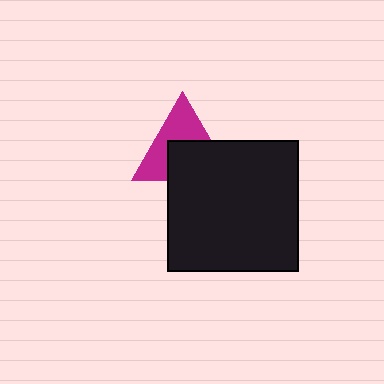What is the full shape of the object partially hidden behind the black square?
The partially hidden object is a magenta triangle.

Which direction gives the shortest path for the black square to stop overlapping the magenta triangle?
Moving down gives the shortest separation.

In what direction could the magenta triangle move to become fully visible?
The magenta triangle could move up. That would shift it out from behind the black square entirely.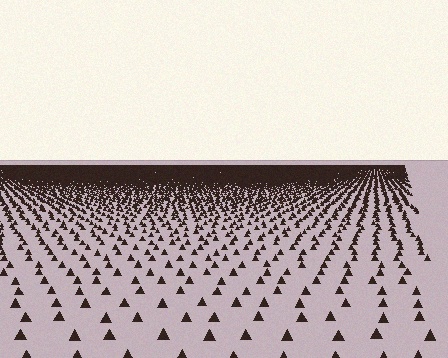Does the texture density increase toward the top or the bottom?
Density increases toward the top.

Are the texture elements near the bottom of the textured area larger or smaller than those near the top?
Larger. Near the bottom, elements are closer to the viewer and appear at a bigger on-screen size.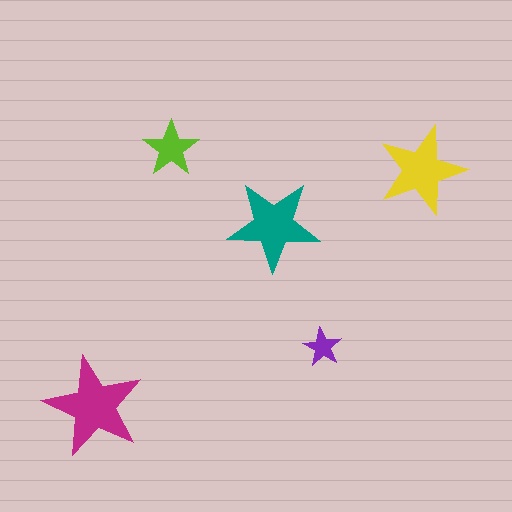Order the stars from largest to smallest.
the magenta one, the teal one, the yellow one, the lime one, the purple one.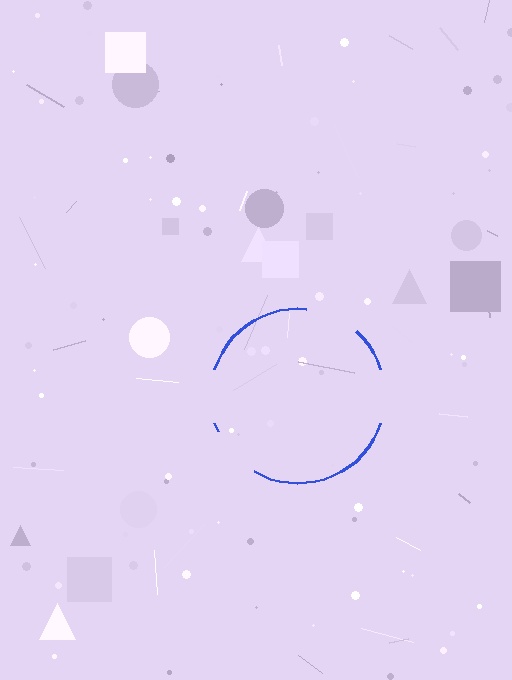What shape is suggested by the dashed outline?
The dashed outline suggests a circle.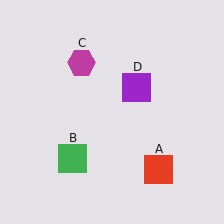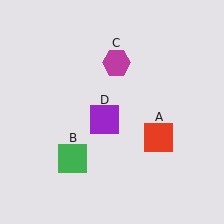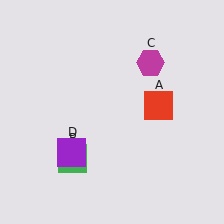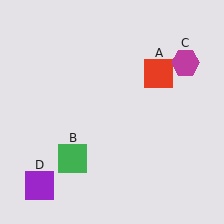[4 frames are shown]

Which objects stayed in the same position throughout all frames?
Green square (object B) remained stationary.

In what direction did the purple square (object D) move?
The purple square (object D) moved down and to the left.